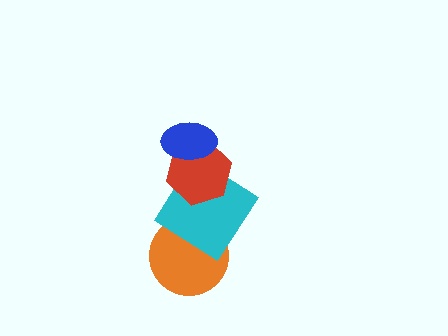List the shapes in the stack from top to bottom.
From top to bottom: the blue ellipse, the red hexagon, the cyan diamond, the orange circle.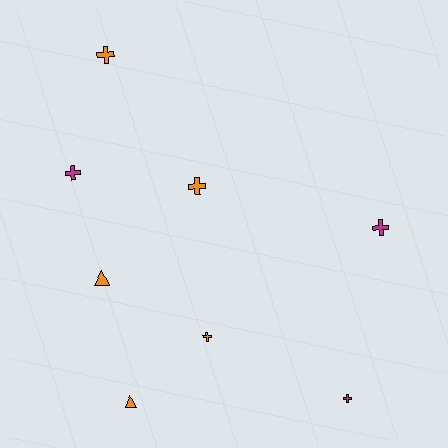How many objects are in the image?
There are 8 objects.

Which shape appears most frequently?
Cross, with 6 objects.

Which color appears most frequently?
Orange, with 5 objects.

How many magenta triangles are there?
There are no magenta triangles.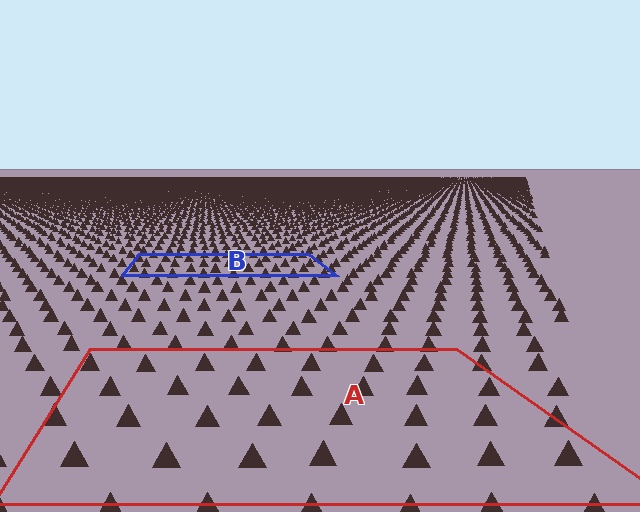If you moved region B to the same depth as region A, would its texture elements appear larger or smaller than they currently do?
They would appear larger. At a closer depth, the same texture elements are projected at a bigger on-screen size.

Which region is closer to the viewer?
Region A is closer. The texture elements there are larger and more spread out.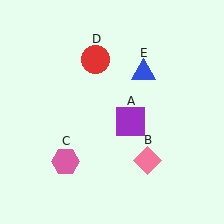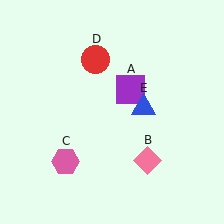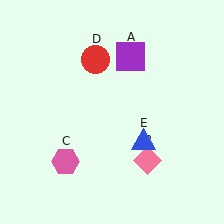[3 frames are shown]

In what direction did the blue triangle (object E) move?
The blue triangle (object E) moved down.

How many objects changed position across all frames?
2 objects changed position: purple square (object A), blue triangle (object E).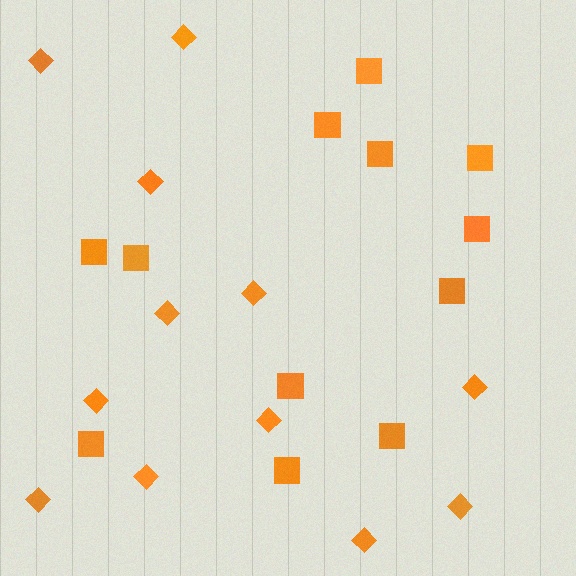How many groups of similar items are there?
There are 2 groups: one group of squares (12) and one group of diamonds (12).